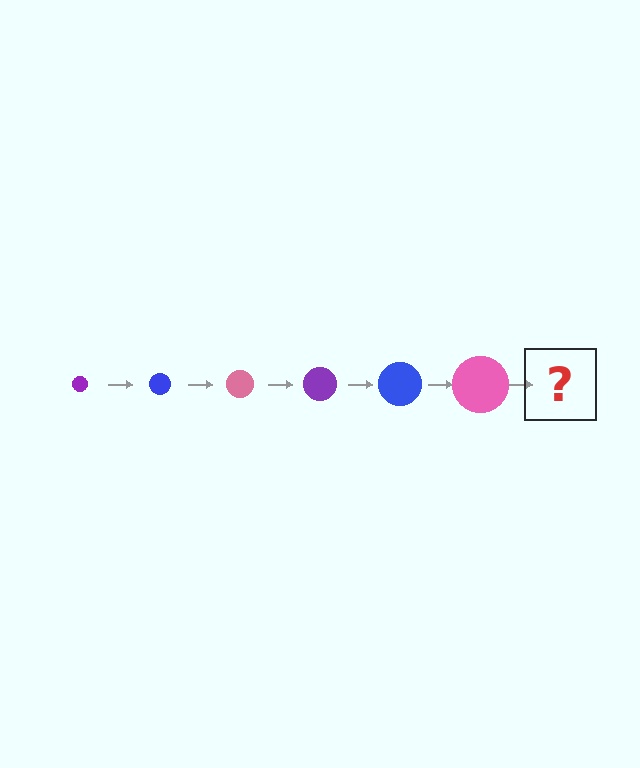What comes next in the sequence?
The next element should be a purple circle, larger than the previous one.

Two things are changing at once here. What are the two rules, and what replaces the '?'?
The two rules are that the circle grows larger each step and the color cycles through purple, blue, and pink. The '?' should be a purple circle, larger than the previous one.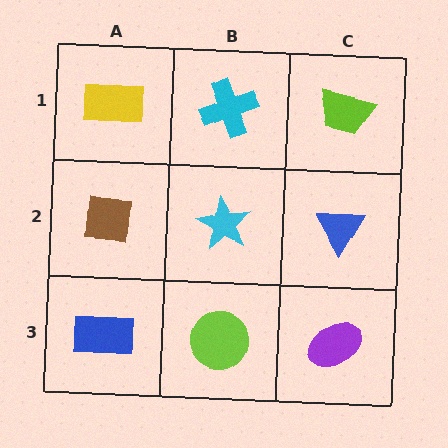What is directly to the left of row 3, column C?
A lime circle.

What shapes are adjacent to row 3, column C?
A blue triangle (row 2, column C), a lime circle (row 3, column B).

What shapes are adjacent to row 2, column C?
A lime trapezoid (row 1, column C), a purple ellipse (row 3, column C), a cyan star (row 2, column B).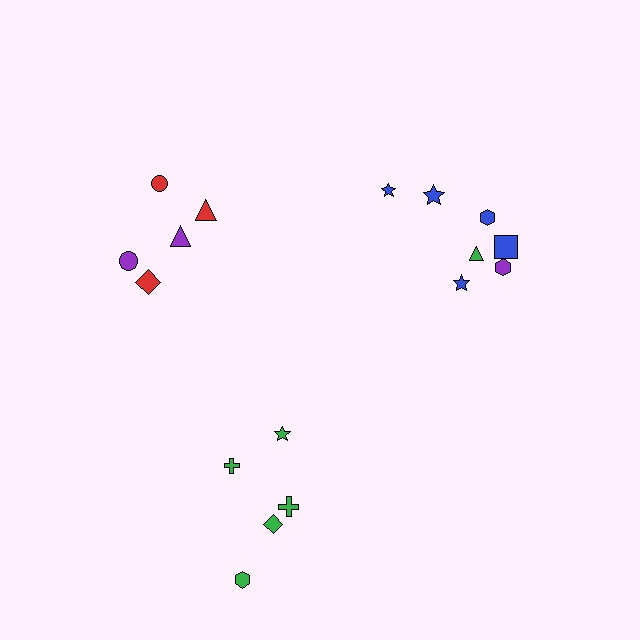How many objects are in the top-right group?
There are 7 objects.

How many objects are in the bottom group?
There are 5 objects.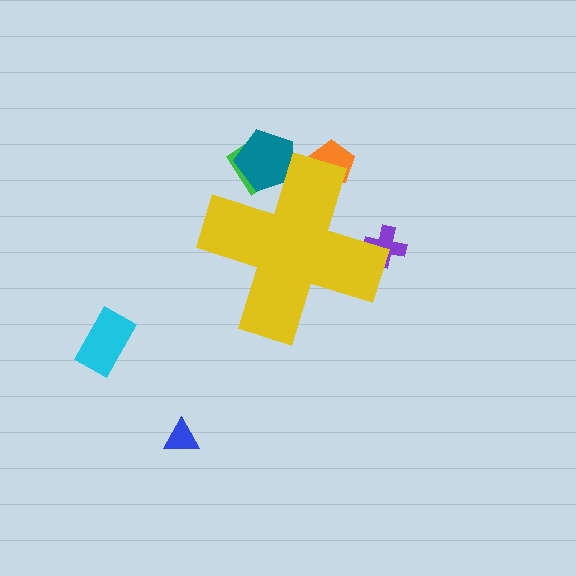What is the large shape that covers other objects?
A yellow cross.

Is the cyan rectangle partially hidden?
No, the cyan rectangle is fully visible.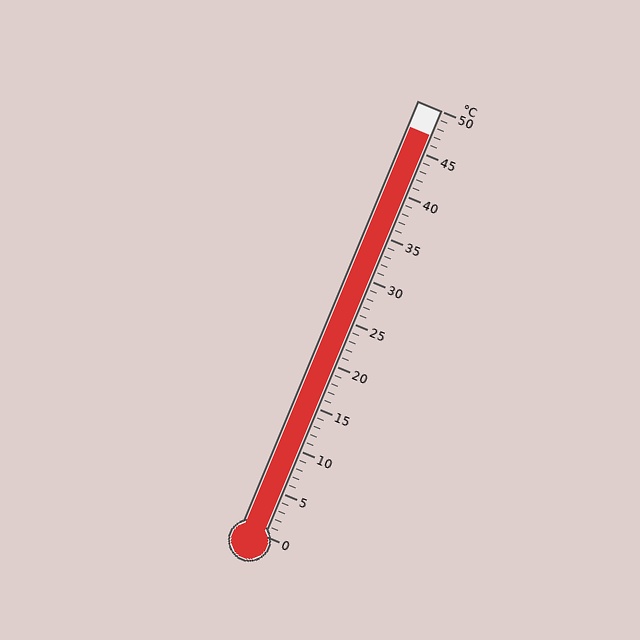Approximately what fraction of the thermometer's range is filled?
The thermometer is filled to approximately 95% of its range.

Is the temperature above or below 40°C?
The temperature is above 40°C.